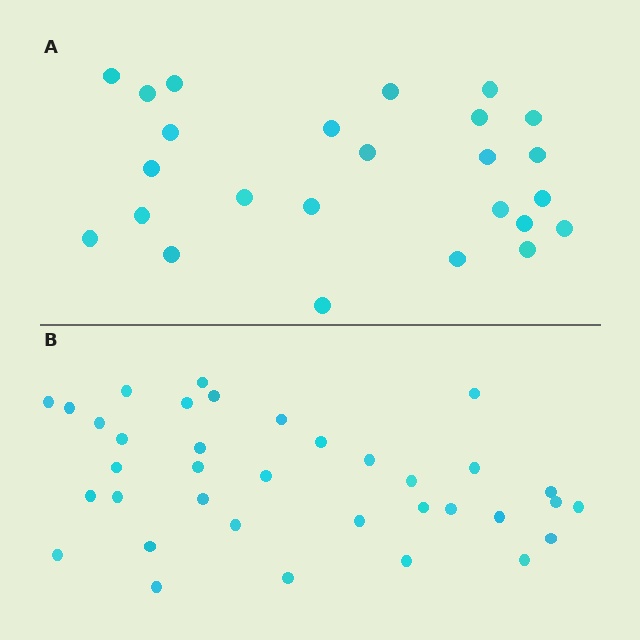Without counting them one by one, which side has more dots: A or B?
Region B (the bottom region) has more dots.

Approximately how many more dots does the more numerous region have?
Region B has roughly 12 or so more dots than region A.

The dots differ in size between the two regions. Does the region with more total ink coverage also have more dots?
No. Region A has more total ink coverage because its dots are larger, but region B actually contains more individual dots. Total area can be misleading — the number of items is what matters here.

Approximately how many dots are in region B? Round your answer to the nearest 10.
About 40 dots. (The exact count is 36, which rounds to 40.)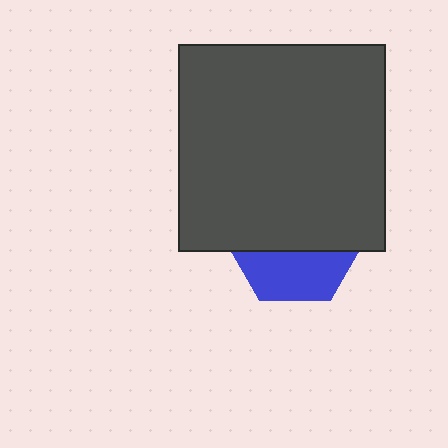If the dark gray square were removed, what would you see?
You would see the complete blue hexagon.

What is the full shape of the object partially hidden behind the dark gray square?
The partially hidden object is a blue hexagon.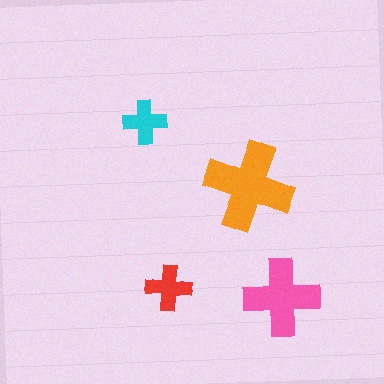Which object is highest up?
The cyan cross is topmost.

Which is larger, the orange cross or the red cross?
The orange one.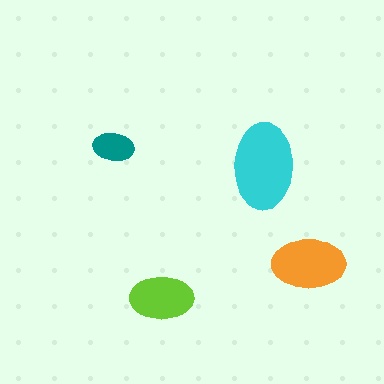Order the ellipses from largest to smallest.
the cyan one, the orange one, the lime one, the teal one.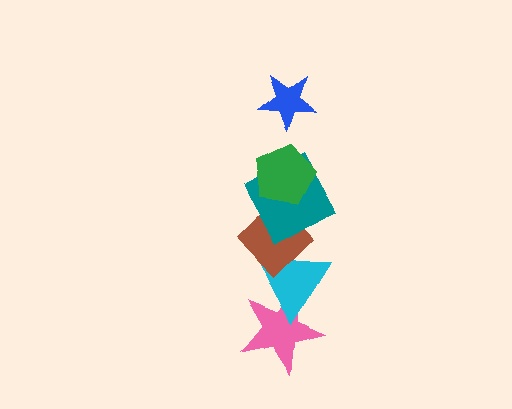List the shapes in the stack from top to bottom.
From top to bottom: the blue star, the green pentagon, the teal square, the brown diamond, the cyan triangle, the pink star.